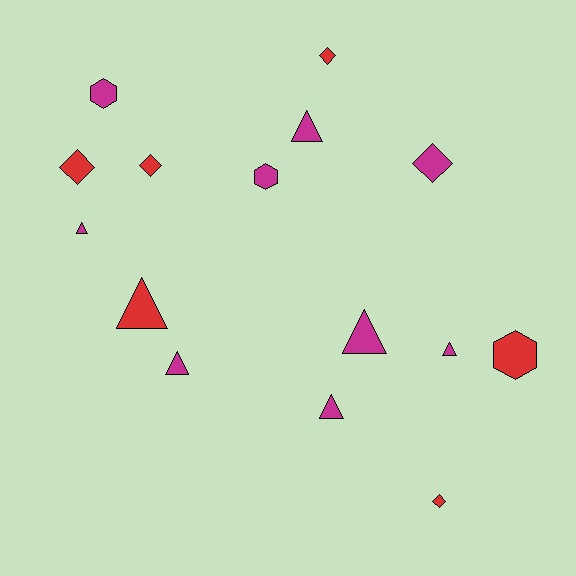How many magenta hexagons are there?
There are 2 magenta hexagons.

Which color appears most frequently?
Magenta, with 9 objects.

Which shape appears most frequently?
Triangle, with 7 objects.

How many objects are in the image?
There are 15 objects.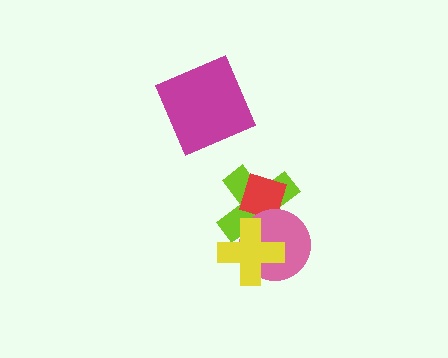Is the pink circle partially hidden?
Yes, it is partially covered by another shape.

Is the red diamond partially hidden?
Yes, it is partially covered by another shape.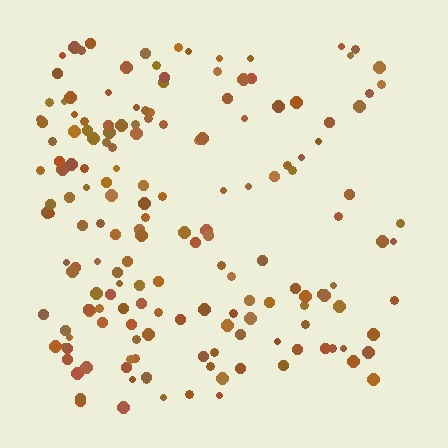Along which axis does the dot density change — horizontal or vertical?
Horizontal.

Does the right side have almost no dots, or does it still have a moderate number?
Still a moderate number, just noticeably fewer than the left.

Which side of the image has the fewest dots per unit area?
The right.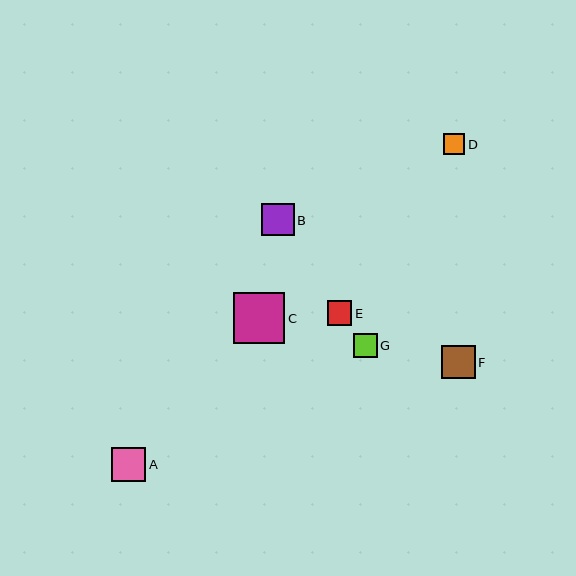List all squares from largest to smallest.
From largest to smallest: C, A, F, B, E, G, D.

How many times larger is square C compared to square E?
Square C is approximately 2.1 times the size of square E.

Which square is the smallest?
Square D is the smallest with a size of approximately 21 pixels.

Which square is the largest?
Square C is the largest with a size of approximately 51 pixels.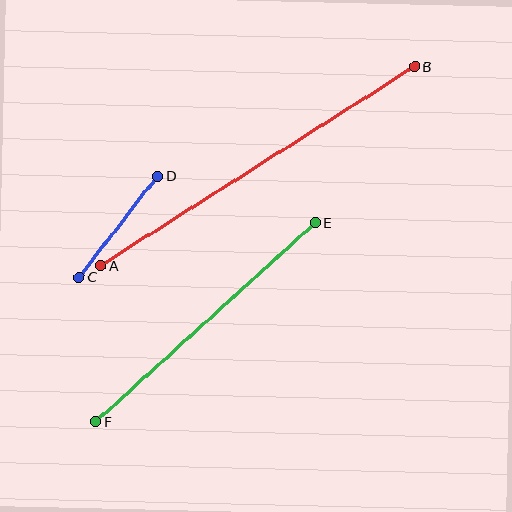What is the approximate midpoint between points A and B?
The midpoint is at approximately (258, 166) pixels.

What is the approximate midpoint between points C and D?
The midpoint is at approximately (118, 227) pixels.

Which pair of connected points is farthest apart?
Points A and B are farthest apart.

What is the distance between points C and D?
The distance is approximately 128 pixels.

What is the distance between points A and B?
The distance is approximately 372 pixels.